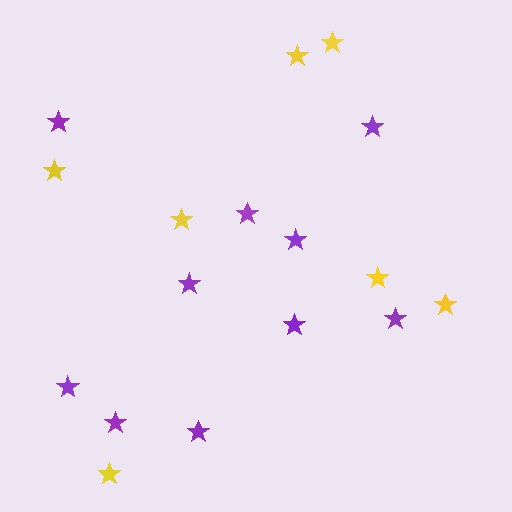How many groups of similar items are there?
There are 2 groups: one group of yellow stars (7) and one group of purple stars (10).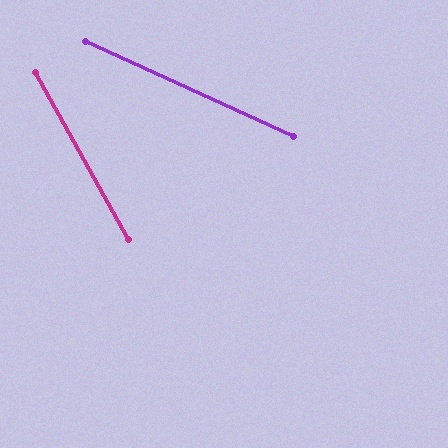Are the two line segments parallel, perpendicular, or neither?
Neither parallel nor perpendicular — they differ by about 36°.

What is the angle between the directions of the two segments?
Approximately 36 degrees.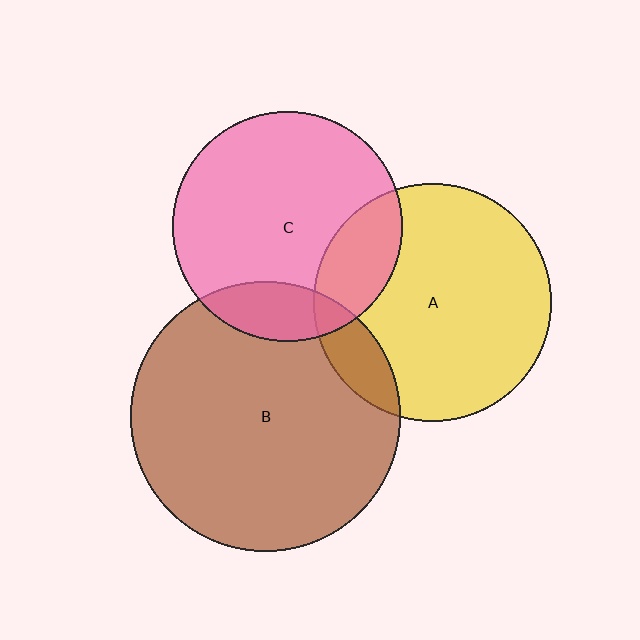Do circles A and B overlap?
Yes.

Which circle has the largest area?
Circle B (brown).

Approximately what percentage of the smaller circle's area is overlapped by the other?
Approximately 10%.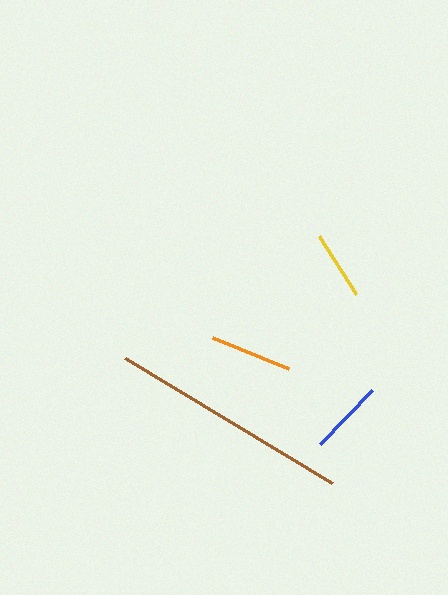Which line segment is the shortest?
The yellow line is the shortest at approximately 69 pixels.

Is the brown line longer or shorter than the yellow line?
The brown line is longer than the yellow line.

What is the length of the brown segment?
The brown segment is approximately 242 pixels long.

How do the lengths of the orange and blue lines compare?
The orange and blue lines are approximately the same length.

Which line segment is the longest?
The brown line is the longest at approximately 242 pixels.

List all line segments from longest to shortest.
From longest to shortest: brown, orange, blue, yellow.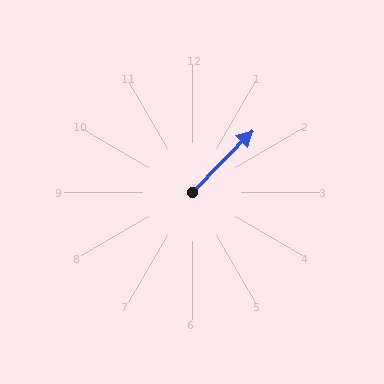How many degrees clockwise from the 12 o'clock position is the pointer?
Approximately 45 degrees.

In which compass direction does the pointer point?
Northeast.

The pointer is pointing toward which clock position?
Roughly 1 o'clock.